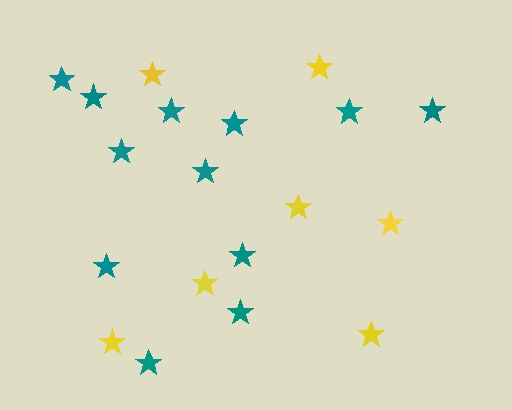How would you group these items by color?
There are 2 groups: one group of yellow stars (7) and one group of teal stars (12).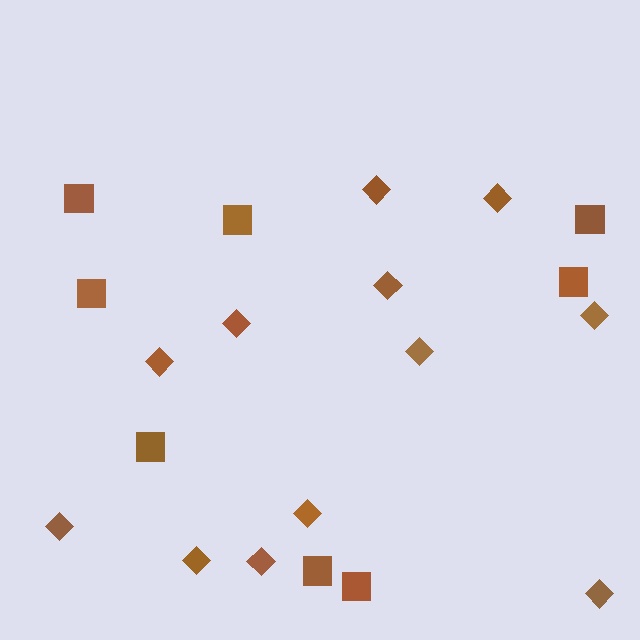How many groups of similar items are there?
There are 2 groups: one group of squares (8) and one group of diamonds (12).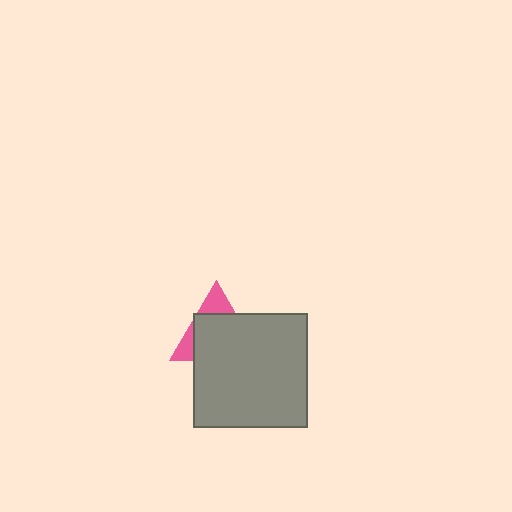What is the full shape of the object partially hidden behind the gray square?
The partially hidden object is a pink triangle.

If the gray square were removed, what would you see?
You would see the complete pink triangle.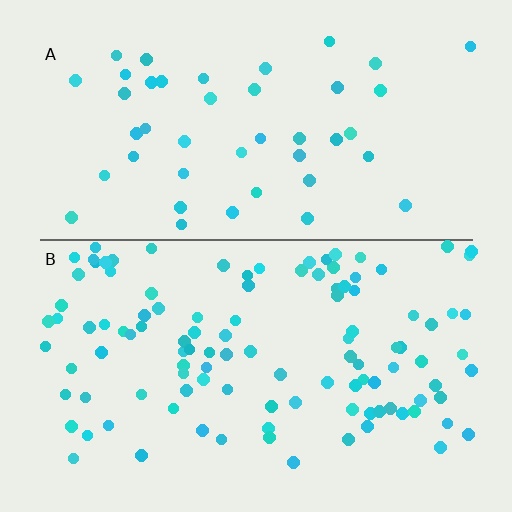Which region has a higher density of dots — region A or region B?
B (the bottom).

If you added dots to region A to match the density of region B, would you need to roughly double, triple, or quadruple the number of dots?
Approximately triple.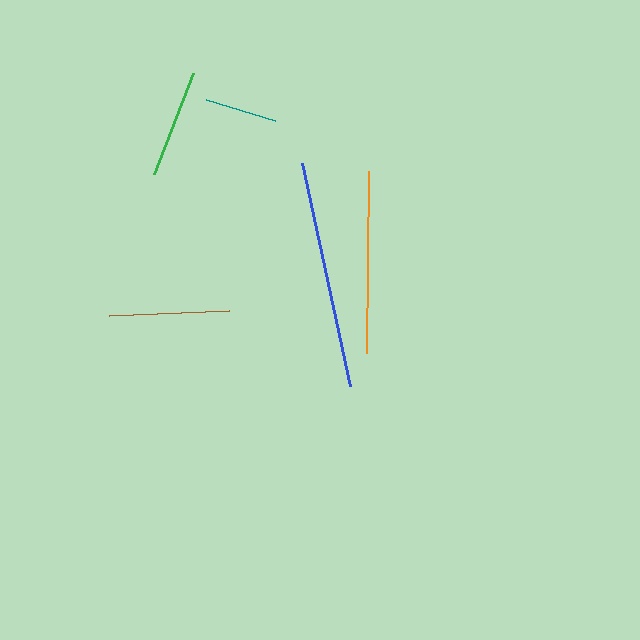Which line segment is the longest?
The blue line is the longest at approximately 229 pixels.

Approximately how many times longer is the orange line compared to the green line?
The orange line is approximately 1.7 times the length of the green line.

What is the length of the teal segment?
The teal segment is approximately 72 pixels long.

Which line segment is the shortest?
The teal line is the shortest at approximately 72 pixels.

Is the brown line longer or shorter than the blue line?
The blue line is longer than the brown line.